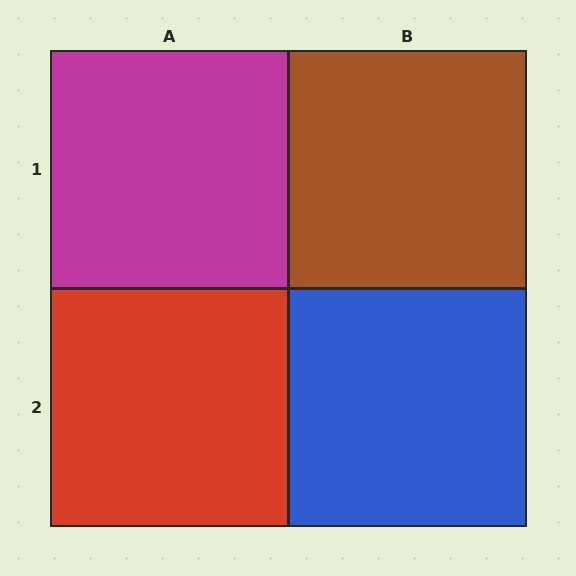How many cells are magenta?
1 cell is magenta.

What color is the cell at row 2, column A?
Red.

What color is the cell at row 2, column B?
Blue.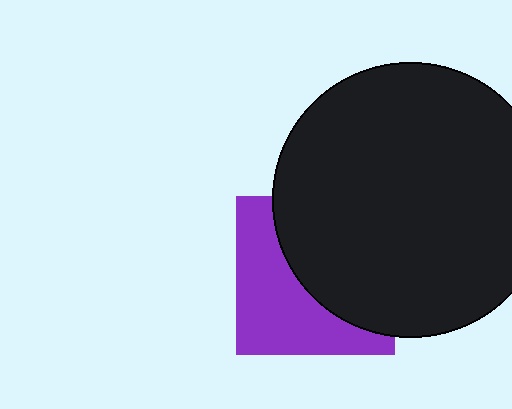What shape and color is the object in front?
The object in front is a black circle.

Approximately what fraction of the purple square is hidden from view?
Roughly 53% of the purple square is hidden behind the black circle.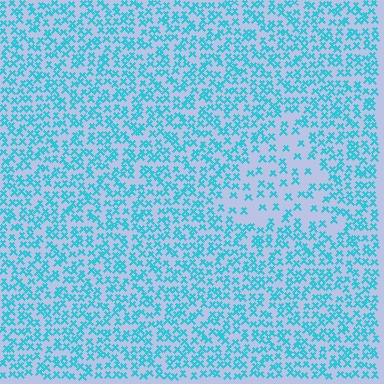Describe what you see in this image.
The image contains small cyan elements arranged at two different densities. A triangle-shaped region is visible where the elements are less densely packed than the surrounding area.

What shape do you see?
I see a triangle.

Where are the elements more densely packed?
The elements are more densely packed outside the triangle boundary.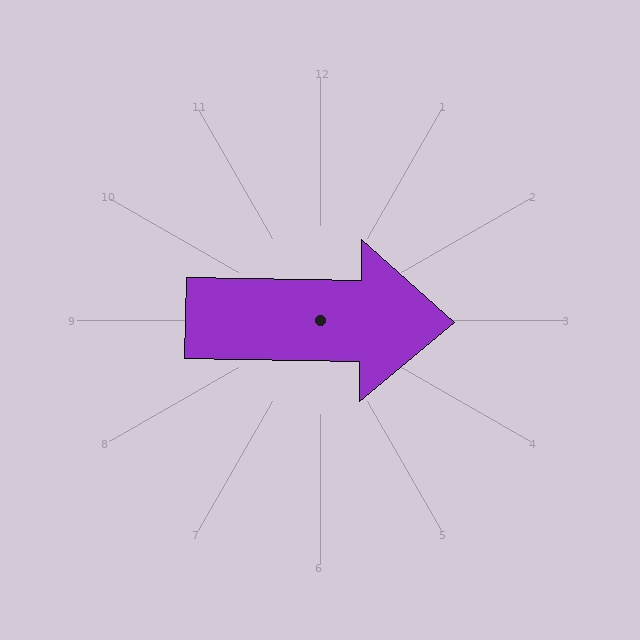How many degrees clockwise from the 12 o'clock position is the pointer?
Approximately 91 degrees.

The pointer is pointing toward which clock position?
Roughly 3 o'clock.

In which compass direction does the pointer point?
East.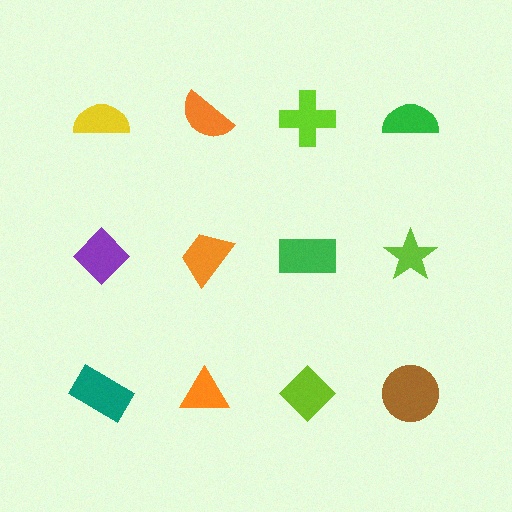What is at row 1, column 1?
A yellow semicircle.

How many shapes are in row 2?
4 shapes.